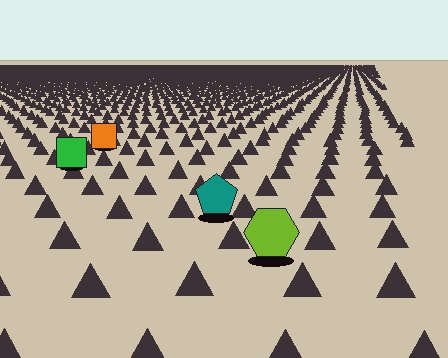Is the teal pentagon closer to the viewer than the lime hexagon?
No. The lime hexagon is closer — you can tell from the texture gradient: the ground texture is coarser near it.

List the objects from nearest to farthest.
From nearest to farthest: the lime hexagon, the teal pentagon, the green square, the orange square.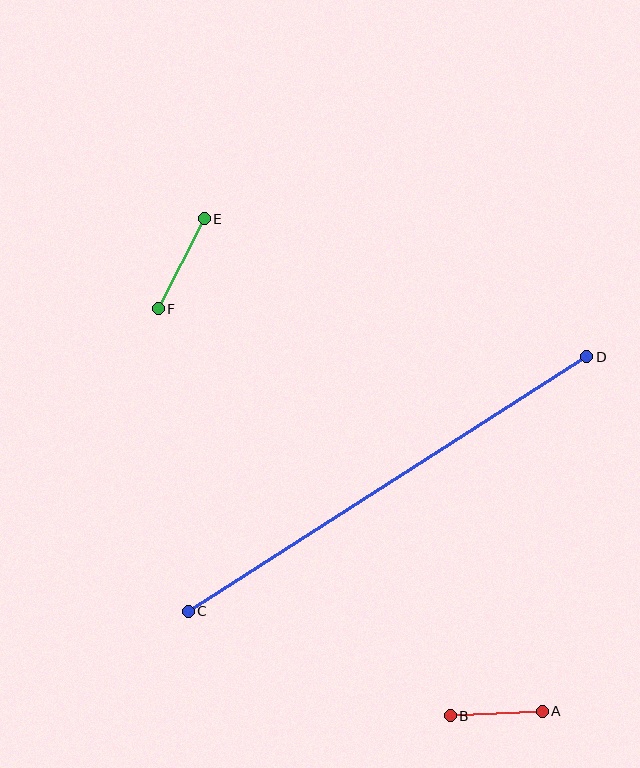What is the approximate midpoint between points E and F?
The midpoint is at approximately (181, 264) pixels.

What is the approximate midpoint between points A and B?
The midpoint is at approximately (496, 713) pixels.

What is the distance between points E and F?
The distance is approximately 101 pixels.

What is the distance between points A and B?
The distance is approximately 92 pixels.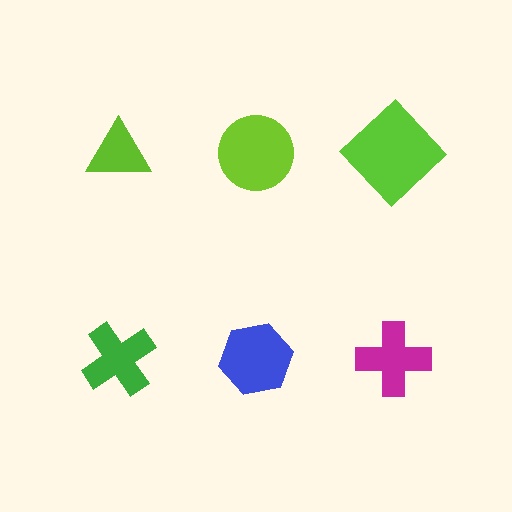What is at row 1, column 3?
A lime diamond.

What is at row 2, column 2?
A blue hexagon.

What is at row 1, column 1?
A lime triangle.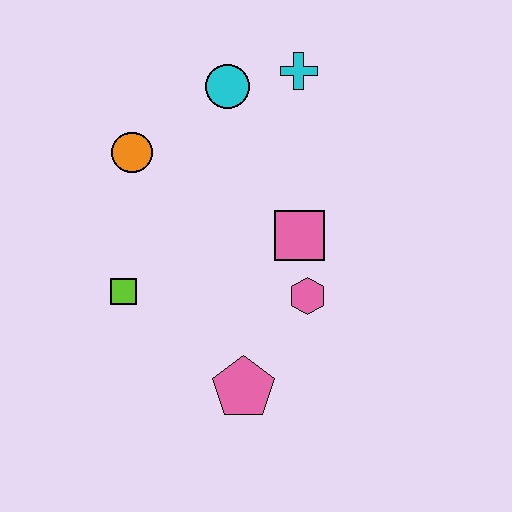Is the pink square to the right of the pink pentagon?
Yes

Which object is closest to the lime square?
The orange circle is closest to the lime square.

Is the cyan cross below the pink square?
No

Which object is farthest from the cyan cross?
The pink pentagon is farthest from the cyan cross.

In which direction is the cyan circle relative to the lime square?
The cyan circle is above the lime square.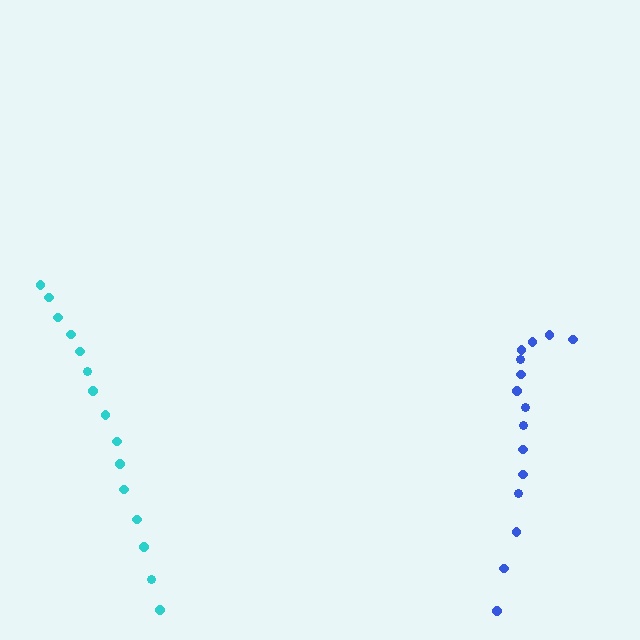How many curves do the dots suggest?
There are 2 distinct paths.